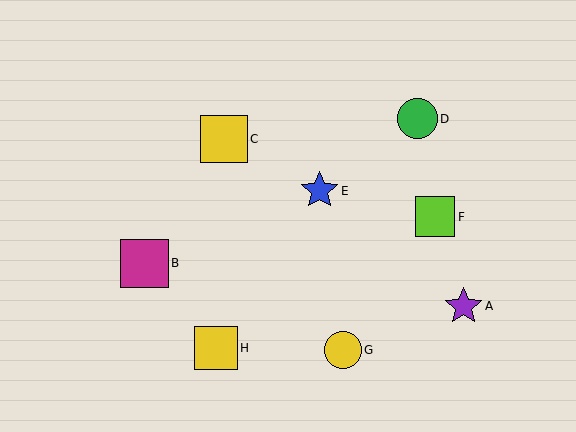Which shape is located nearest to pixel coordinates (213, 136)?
The yellow square (labeled C) at (224, 139) is nearest to that location.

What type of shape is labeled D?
Shape D is a green circle.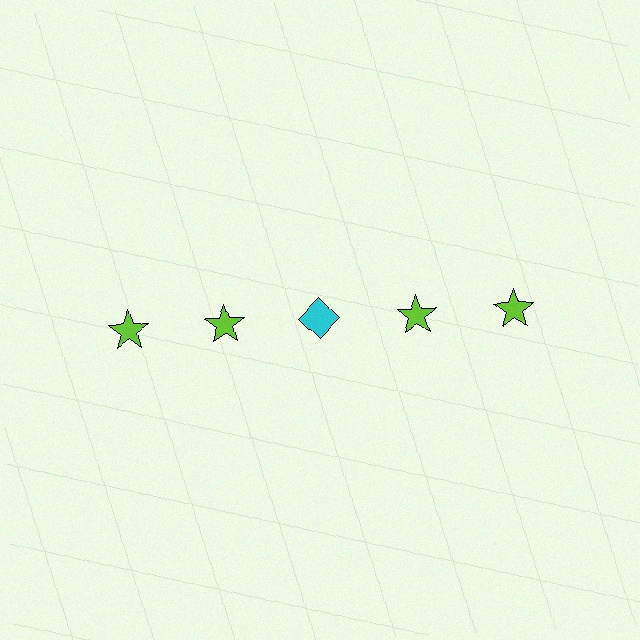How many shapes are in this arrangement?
There are 5 shapes arranged in a grid pattern.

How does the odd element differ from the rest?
It differs in both color (cyan instead of lime) and shape (diamond instead of star).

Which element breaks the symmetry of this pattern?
The cyan diamond in the top row, center column breaks the symmetry. All other shapes are lime stars.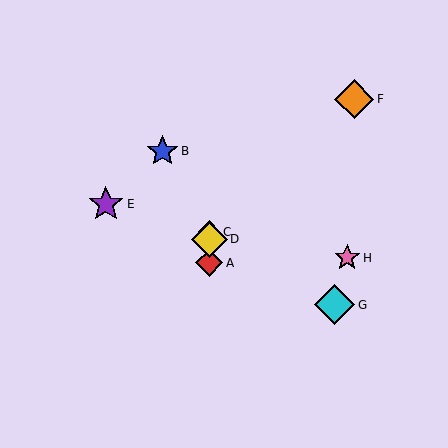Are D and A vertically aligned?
Yes, both are at x≈209.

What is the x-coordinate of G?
Object G is at x≈335.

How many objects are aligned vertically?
3 objects (A, C, D) are aligned vertically.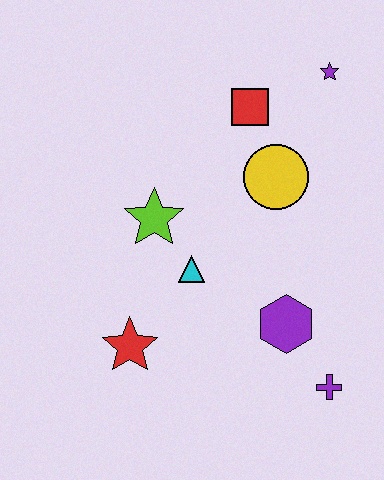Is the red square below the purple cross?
No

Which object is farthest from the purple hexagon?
The purple star is farthest from the purple hexagon.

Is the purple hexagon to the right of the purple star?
No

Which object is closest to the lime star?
The cyan triangle is closest to the lime star.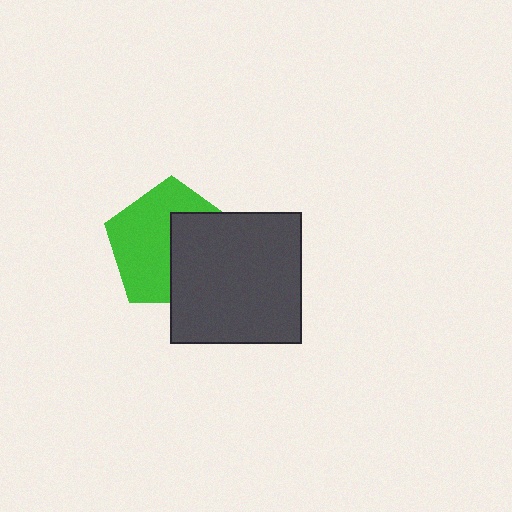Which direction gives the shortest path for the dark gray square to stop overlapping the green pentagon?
Moving right gives the shortest separation.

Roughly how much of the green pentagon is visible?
About half of it is visible (roughly 56%).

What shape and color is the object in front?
The object in front is a dark gray square.